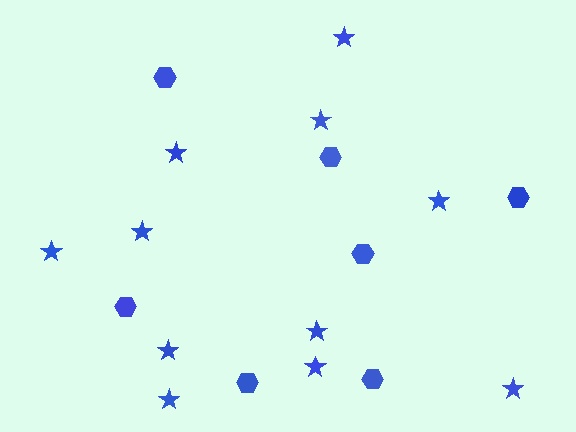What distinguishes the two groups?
There are 2 groups: one group of stars (11) and one group of hexagons (7).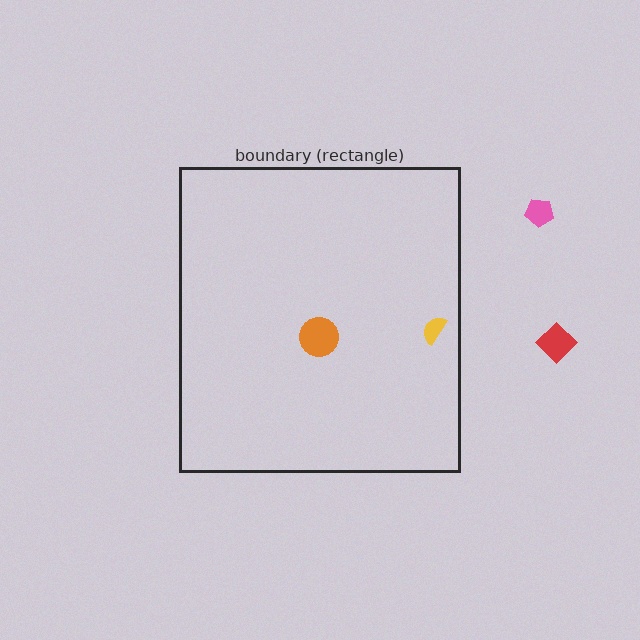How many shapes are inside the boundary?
2 inside, 2 outside.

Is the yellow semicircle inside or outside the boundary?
Inside.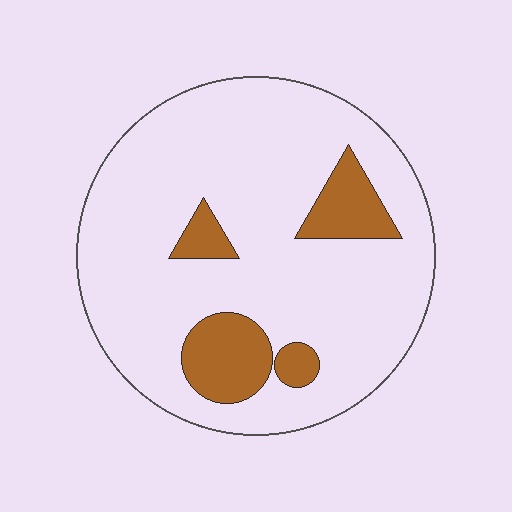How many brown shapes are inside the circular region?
4.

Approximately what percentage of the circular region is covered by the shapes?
Approximately 15%.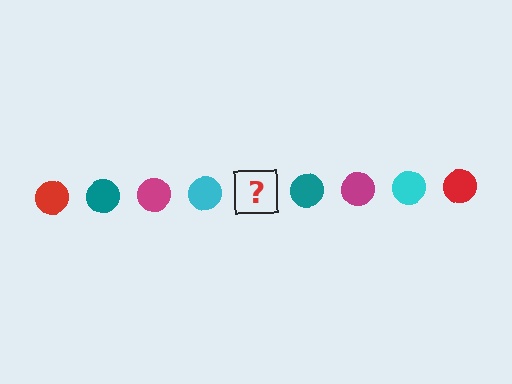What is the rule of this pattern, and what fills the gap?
The rule is that the pattern cycles through red, teal, magenta, cyan circles. The gap should be filled with a red circle.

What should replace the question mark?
The question mark should be replaced with a red circle.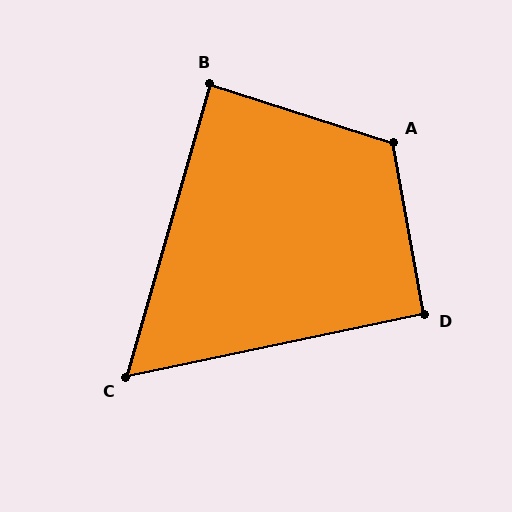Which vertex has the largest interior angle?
A, at approximately 118 degrees.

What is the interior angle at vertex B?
Approximately 88 degrees (approximately right).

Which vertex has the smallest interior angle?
C, at approximately 62 degrees.